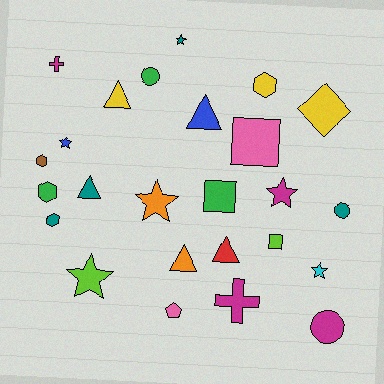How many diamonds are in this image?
There is 1 diamond.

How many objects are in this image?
There are 25 objects.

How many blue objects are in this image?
There are 2 blue objects.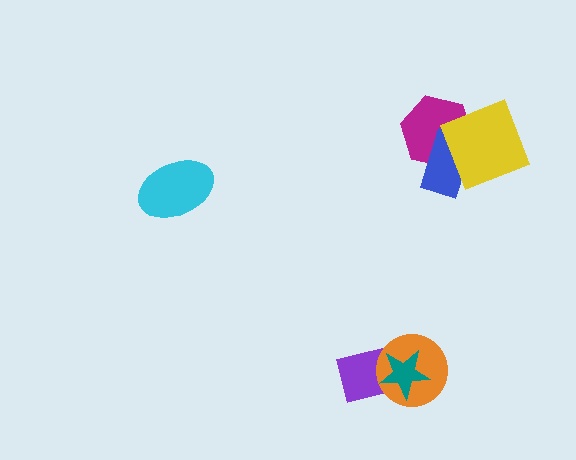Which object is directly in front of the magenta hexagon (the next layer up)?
The blue rectangle is directly in front of the magenta hexagon.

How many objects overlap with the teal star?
2 objects overlap with the teal star.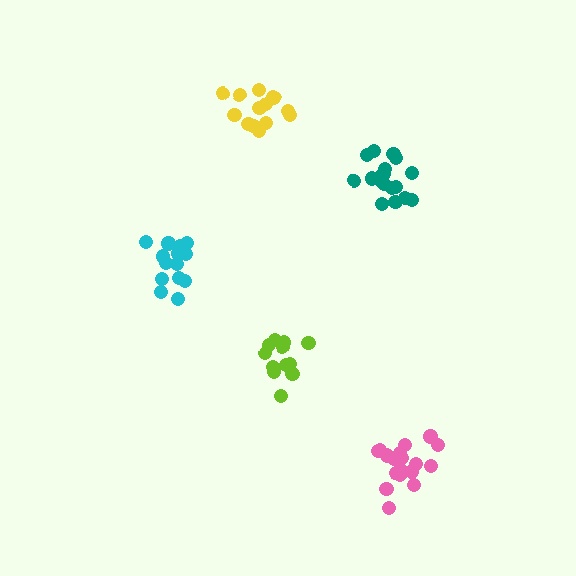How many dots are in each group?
Group 1: 14 dots, Group 2: 14 dots, Group 3: 13 dots, Group 4: 19 dots, Group 5: 19 dots (79 total).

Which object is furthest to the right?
The pink cluster is rightmost.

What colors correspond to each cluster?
The clusters are colored: cyan, yellow, lime, pink, teal.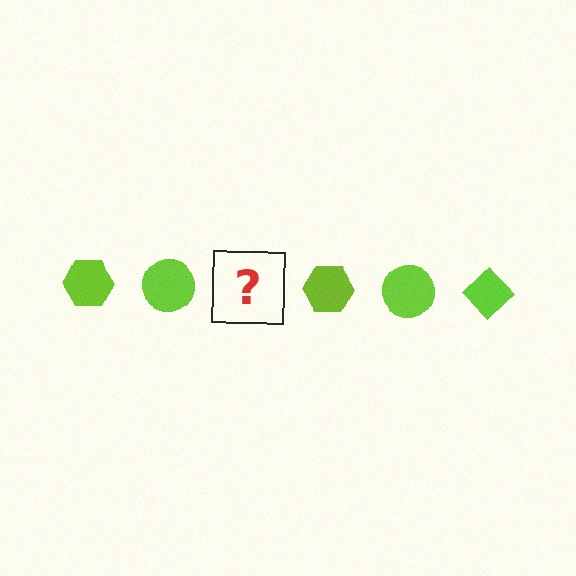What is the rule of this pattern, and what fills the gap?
The rule is that the pattern cycles through hexagon, circle, diamond shapes in lime. The gap should be filled with a lime diamond.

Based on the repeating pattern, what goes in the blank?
The blank should be a lime diamond.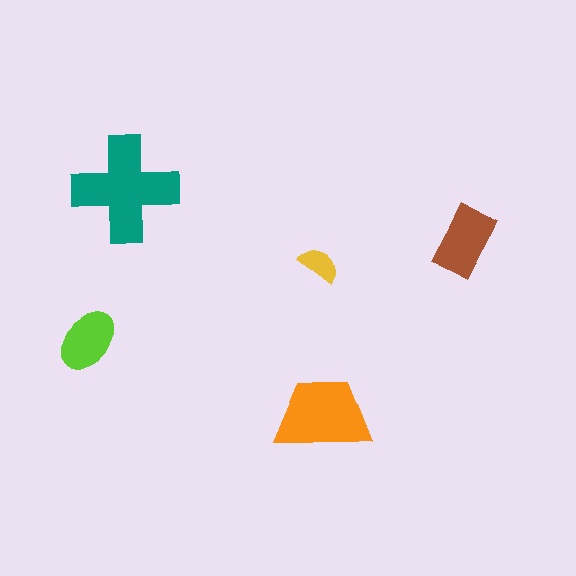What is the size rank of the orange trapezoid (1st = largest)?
2nd.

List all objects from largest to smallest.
The teal cross, the orange trapezoid, the brown rectangle, the lime ellipse, the yellow semicircle.